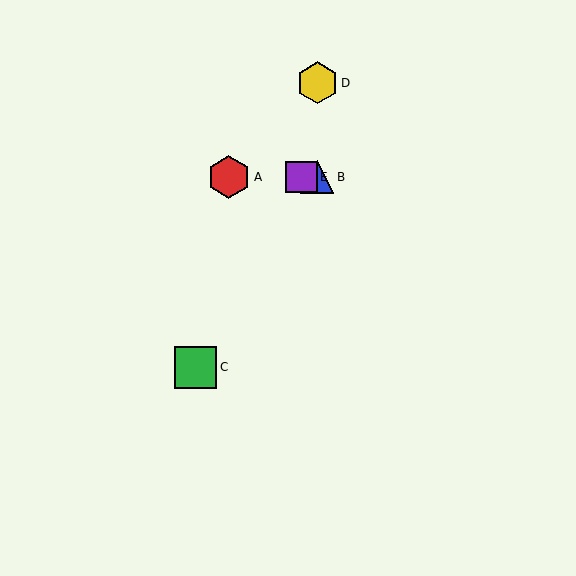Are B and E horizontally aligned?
Yes, both are at y≈177.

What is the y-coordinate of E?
Object E is at y≈177.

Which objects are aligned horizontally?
Objects A, B, E are aligned horizontally.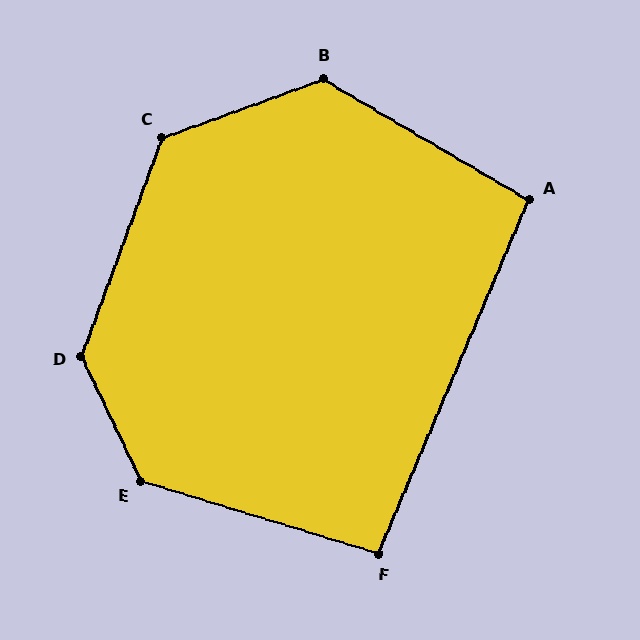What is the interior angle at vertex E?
Approximately 132 degrees (obtuse).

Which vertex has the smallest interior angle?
F, at approximately 96 degrees.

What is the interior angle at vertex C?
Approximately 130 degrees (obtuse).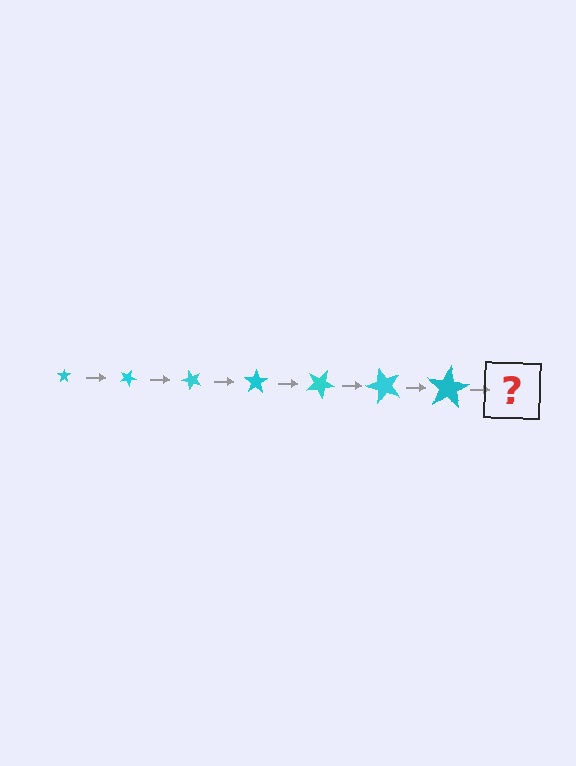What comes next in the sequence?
The next element should be a star, larger than the previous one and rotated 175 degrees from the start.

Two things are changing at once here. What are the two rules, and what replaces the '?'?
The two rules are that the star grows larger each step and it rotates 25 degrees each step. The '?' should be a star, larger than the previous one and rotated 175 degrees from the start.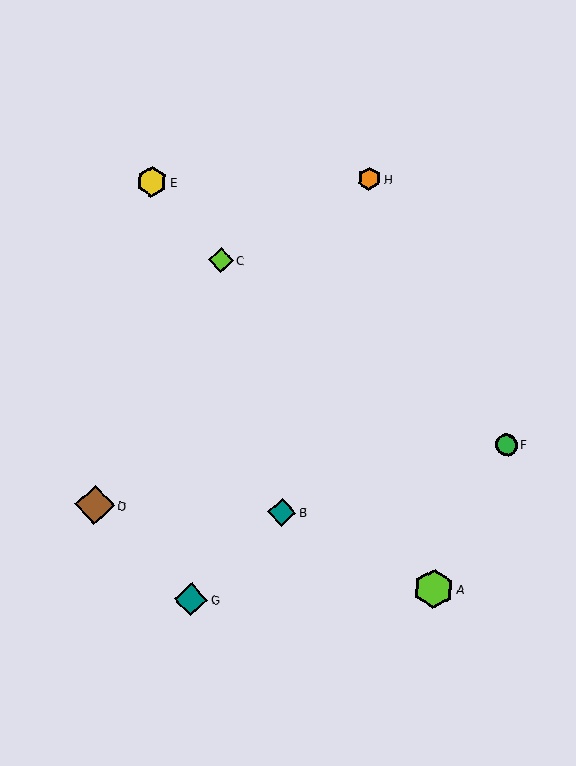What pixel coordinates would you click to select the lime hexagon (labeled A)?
Click at (434, 589) to select the lime hexagon A.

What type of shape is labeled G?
Shape G is a teal diamond.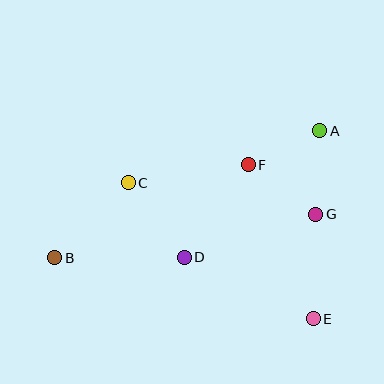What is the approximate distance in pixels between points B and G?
The distance between B and G is approximately 265 pixels.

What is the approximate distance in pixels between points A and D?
The distance between A and D is approximately 185 pixels.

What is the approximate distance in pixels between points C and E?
The distance between C and E is approximately 230 pixels.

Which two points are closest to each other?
Points A and F are closest to each other.